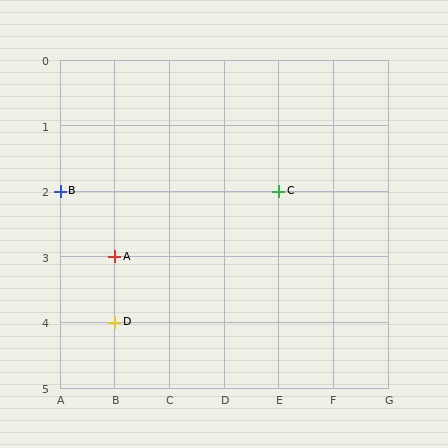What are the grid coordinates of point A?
Point A is at grid coordinates (B, 3).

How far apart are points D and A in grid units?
Points D and A are 1 row apart.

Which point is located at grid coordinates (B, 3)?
Point A is at (B, 3).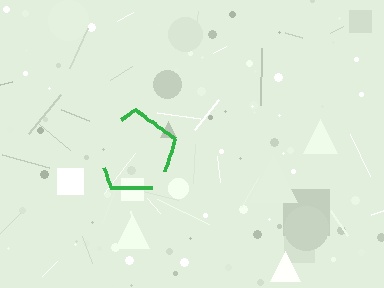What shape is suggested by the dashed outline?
The dashed outline suggests a pentagon.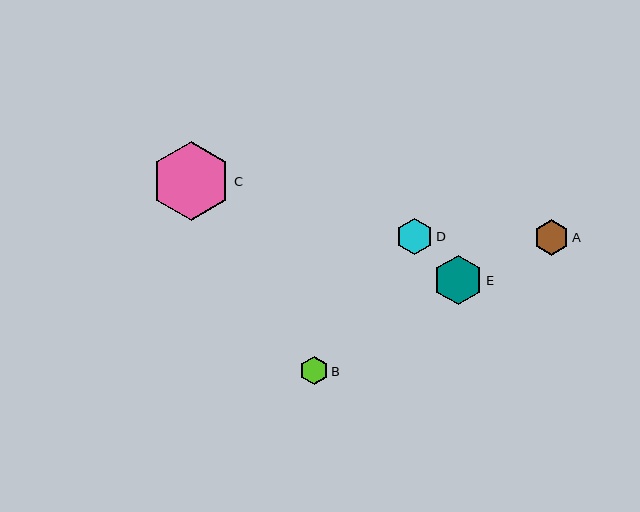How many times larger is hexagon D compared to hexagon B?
Hexagon D is approximately 1.3 times the size of hexagon B.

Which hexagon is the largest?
Hexagon C is the largest with a size of approximately 79 pixels.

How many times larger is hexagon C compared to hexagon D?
Hexagon C is approximately 2.2 times the size of hexagon D.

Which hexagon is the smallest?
Hexagon B is the smallest with a size of approximately 28 pixels.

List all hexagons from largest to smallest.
From largest to smallest: C, E, D, A, B.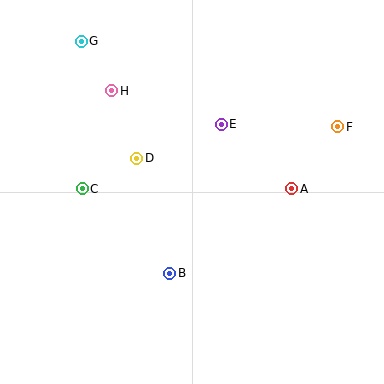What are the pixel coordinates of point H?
Point H is at (112, 91).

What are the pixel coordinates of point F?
Point F is at (338, 127).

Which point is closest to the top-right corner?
Point F is closest to the top-right corner.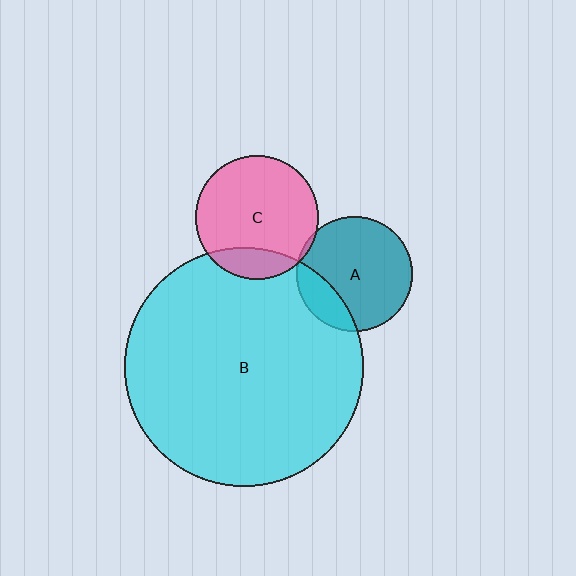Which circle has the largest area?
Circle B (cyan).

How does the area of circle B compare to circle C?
Approximately 3.7 times.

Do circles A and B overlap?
Yes.